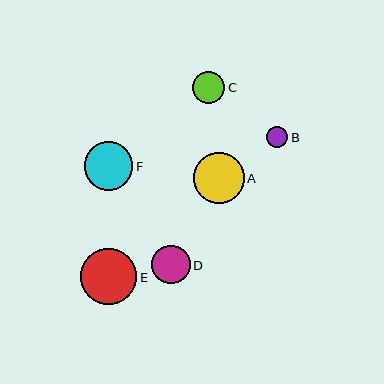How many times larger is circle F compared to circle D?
Circle F is approximately 1.3 times the size of circle D.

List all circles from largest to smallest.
From largest to smallest: E, A, F, D, C, B.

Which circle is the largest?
Circle E is the largest with a size of approximately 56 pixels.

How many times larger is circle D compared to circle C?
Circle D is approximately 1.2 times the size of circle C.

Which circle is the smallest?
Circle B is the smallest with a size of approximately 21 pixels.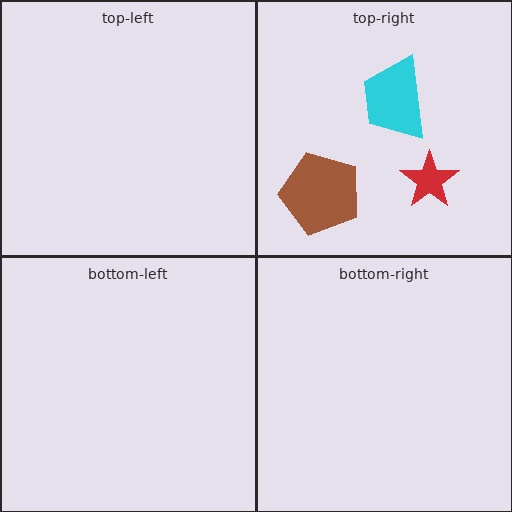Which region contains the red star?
The top-right region.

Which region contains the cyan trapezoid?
The top-right region.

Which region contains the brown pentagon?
The top-right region.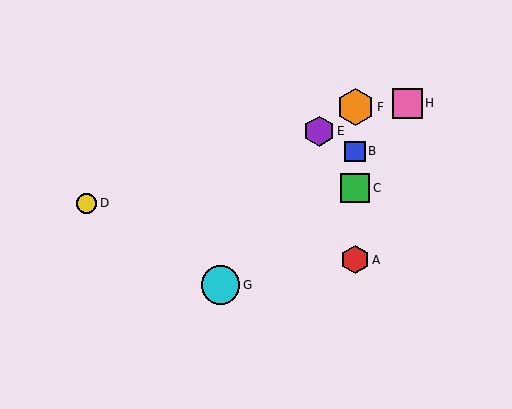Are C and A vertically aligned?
Yes, both are at x≈355.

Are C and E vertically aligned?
No, C is at x≈355 and E is at x≈319.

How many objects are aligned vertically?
4 objects (A, B, C, F) are aligned vertically.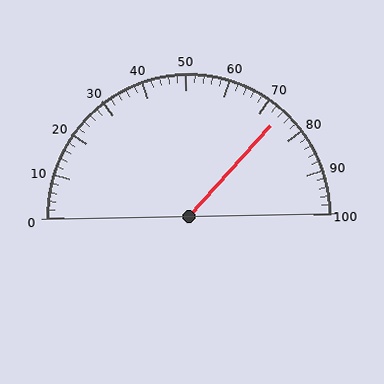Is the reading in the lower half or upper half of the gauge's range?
The reading is in the upper half of the range (0 to 100).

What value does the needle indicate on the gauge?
The needle indicates approximately 74.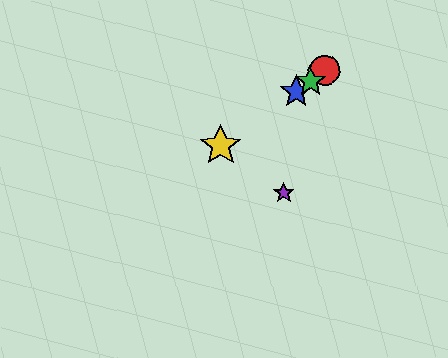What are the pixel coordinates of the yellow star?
The yellow star is at (220, 146).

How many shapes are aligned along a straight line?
4 shapes (the red circle, the blue star, the green star, the yellow star) are aligned along a straight line.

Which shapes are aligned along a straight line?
The red circle, the blue star, the green star, the yellow star are aligned along a straight line.